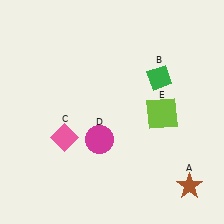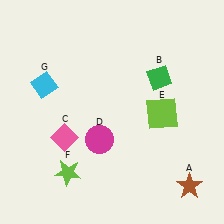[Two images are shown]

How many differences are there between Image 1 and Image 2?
There are 2 differences between the two images.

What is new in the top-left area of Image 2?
A cyan diamond (G) was added in the top-left area of Image 2.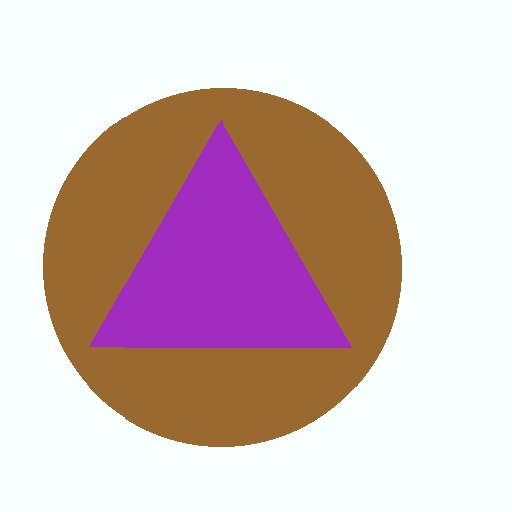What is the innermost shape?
The purple triangle.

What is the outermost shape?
The brown circle.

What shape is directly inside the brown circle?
The purple triangle.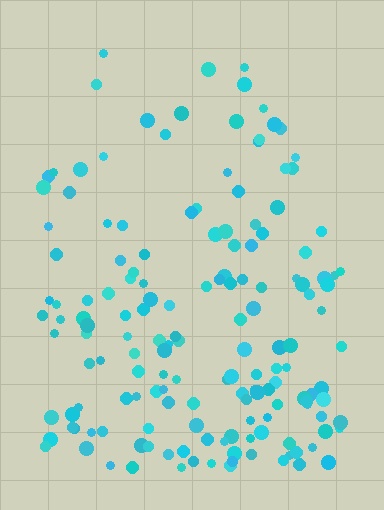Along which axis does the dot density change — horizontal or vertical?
Vertical.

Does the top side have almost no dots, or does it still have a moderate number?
Still a moderate number, just noticeably fewer than the bottom.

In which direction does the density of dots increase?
From top to bottom, with the bottom side densest.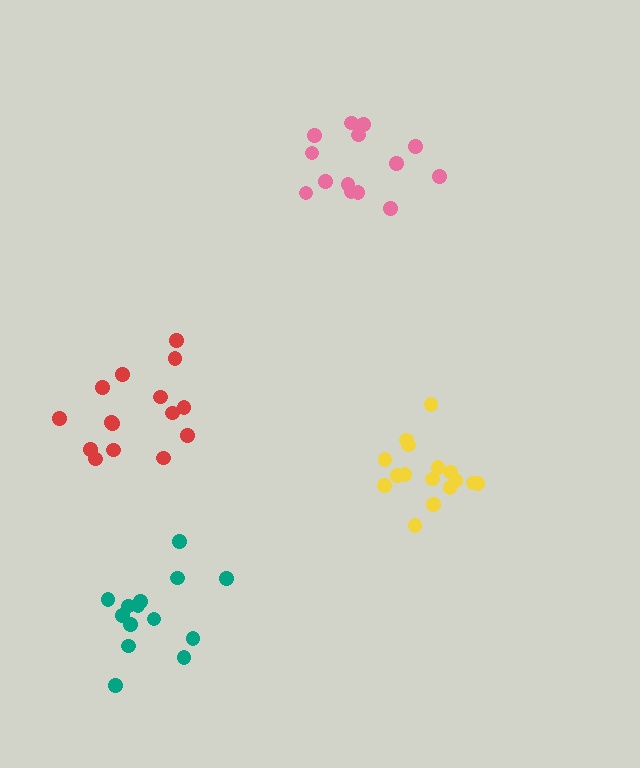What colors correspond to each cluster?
The clusters are colored: red, yellow, teal, pink.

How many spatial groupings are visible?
There are 4 spatial groupings.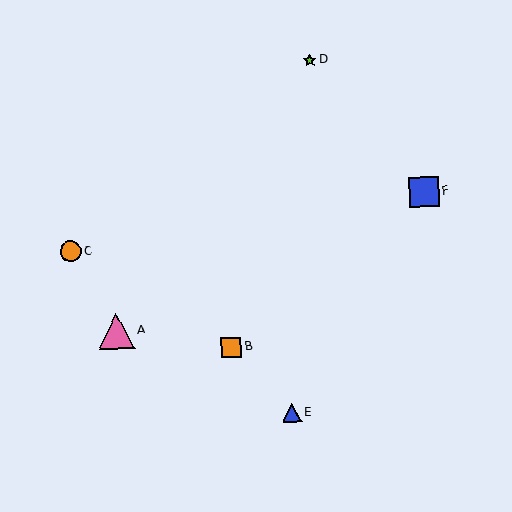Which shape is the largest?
The pink triangle (labeled A) is the largest.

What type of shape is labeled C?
Shape C is an orange circle.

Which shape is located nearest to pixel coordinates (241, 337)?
The orange square (labeled B) at (231, 347) is nearest to that location.